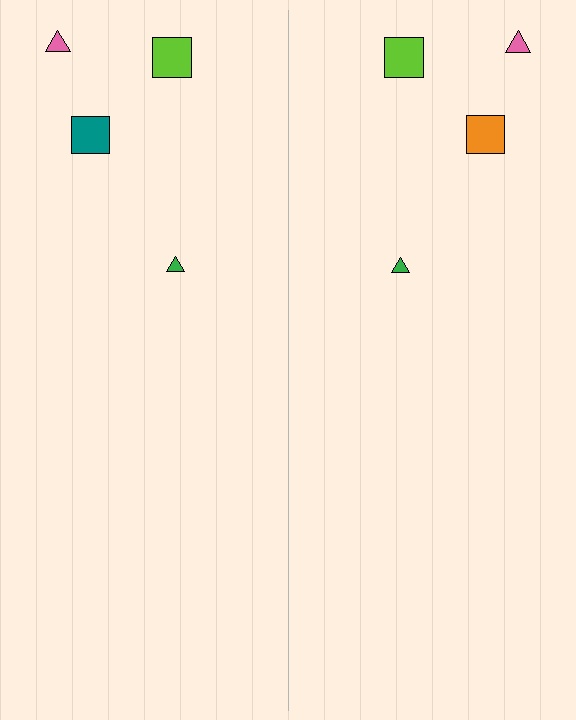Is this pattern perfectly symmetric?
No, the pattern is not perfectly symmetric. The orange square on the right side breaks the symmetry — its mirror counterpart is teal.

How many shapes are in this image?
There are 8 shapes in this image.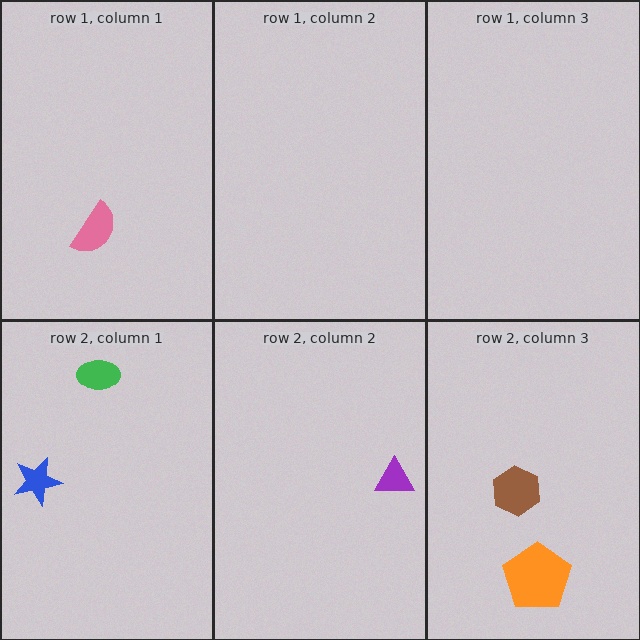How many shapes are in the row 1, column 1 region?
1.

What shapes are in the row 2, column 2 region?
The purple triangle.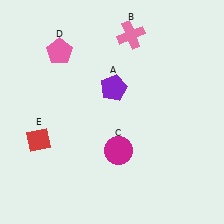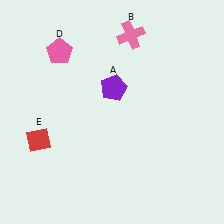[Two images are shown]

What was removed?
The magenta circle (C) was removed in Image 2.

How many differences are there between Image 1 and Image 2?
There is 1 difference between the two images.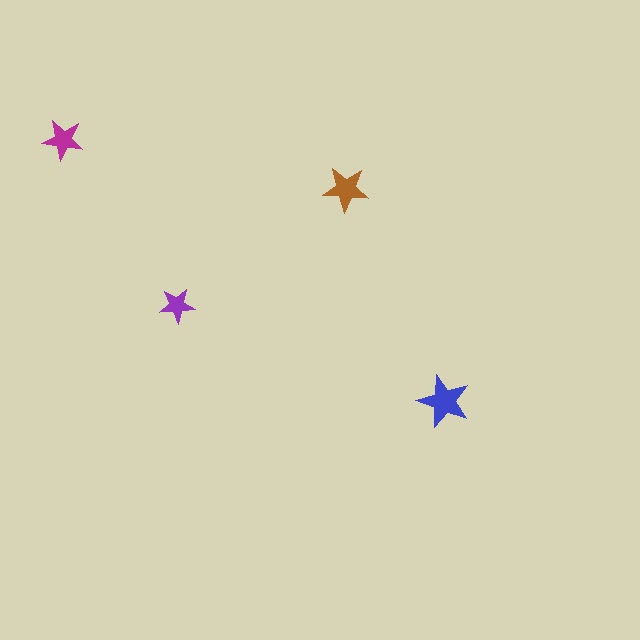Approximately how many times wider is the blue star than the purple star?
About 1.5 times wider.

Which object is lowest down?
The blue star is bottommost.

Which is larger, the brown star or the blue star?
The blue one.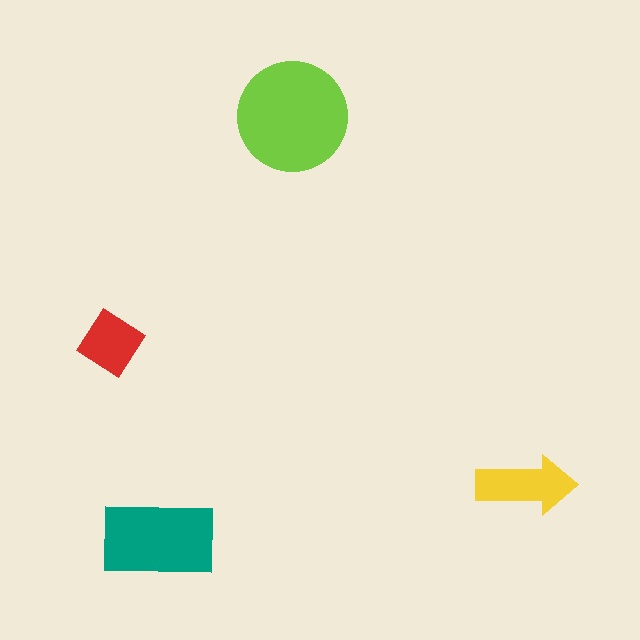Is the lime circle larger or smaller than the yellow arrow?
Larger.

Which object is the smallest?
The red diamond.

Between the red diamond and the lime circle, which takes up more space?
The lime circle.